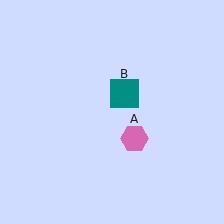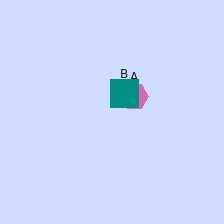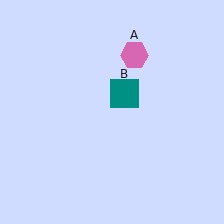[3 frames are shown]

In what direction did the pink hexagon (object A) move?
The pink hexagon (object A) moved up.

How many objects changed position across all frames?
1 object changed position: pink hexagon (object A).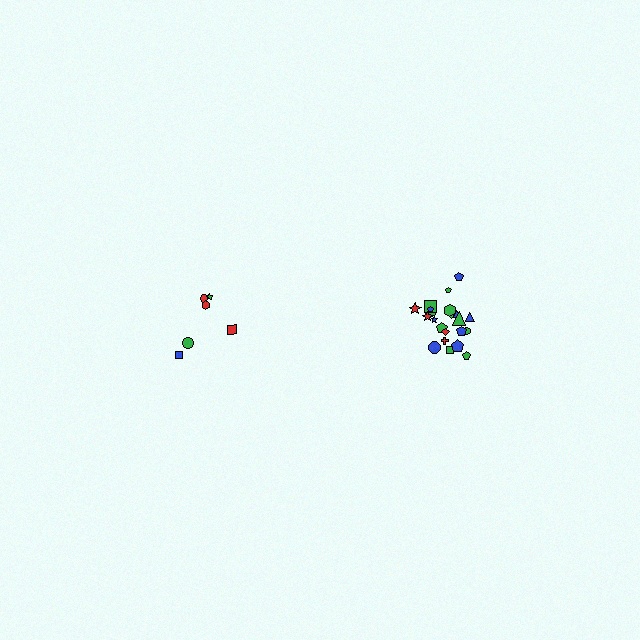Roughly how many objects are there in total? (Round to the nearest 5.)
Roughly 30 objects in total.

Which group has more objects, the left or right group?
The right group.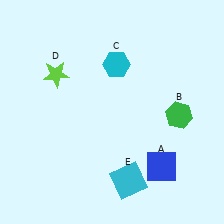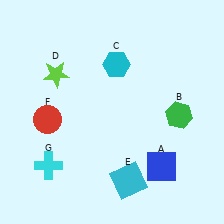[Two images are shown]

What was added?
A red circle (F), a cyan cross (G) were added in Image 2.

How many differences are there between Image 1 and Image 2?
There are 2 differences between the two images.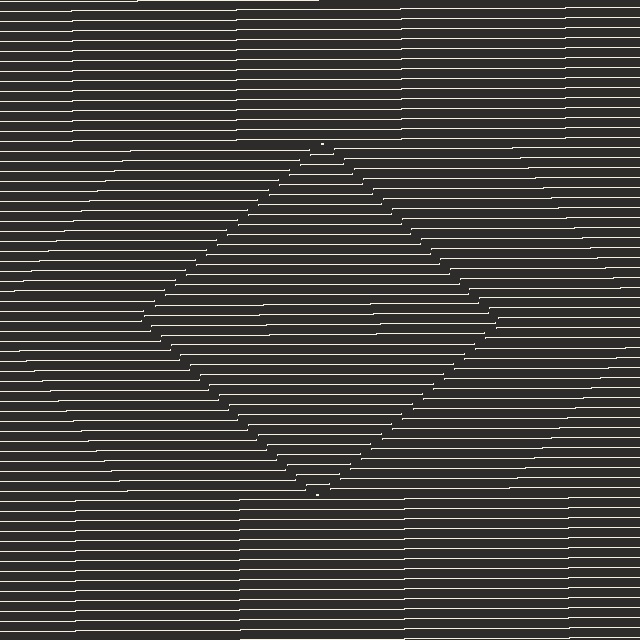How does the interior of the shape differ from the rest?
The interior of the shape contains the same grating, shifted by half a period — the contour is defined by the phase discontinuity where line-ends from the inner and outer gratings abut.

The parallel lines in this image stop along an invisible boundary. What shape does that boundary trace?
An illusory square. The interior of the shape contains the same grating, shifted by half a period — the contour is defined by the phase discontinuity where line-ends from the inner and outer gratings abut.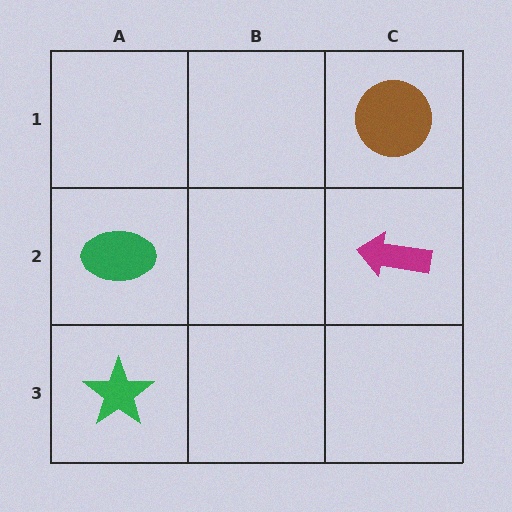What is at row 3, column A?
A green star.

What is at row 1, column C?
A brown circle.